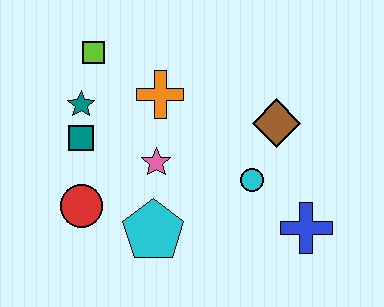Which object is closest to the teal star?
The teal square is closest to the teal star.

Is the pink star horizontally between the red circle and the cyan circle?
Yes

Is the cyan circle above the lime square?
No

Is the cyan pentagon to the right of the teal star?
Yes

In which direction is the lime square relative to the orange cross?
The lime square is to the left of the orange cross.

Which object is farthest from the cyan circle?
The lime square is farthest from the cyan circle.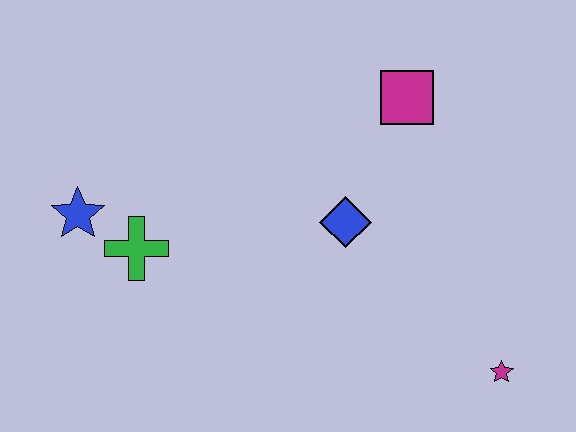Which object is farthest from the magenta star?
The blue star is farthest from the magenta star.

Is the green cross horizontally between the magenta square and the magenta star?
No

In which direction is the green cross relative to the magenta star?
The green cross is to the left of the magenta star.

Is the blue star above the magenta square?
No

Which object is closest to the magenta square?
The blue diamond is closest to the magenta square.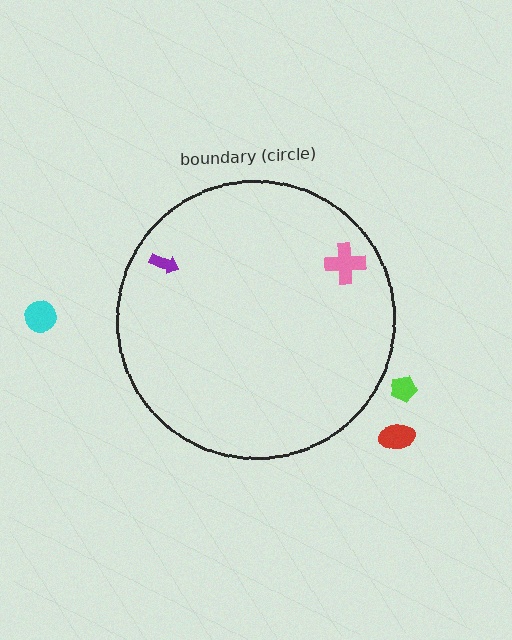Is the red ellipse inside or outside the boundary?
Outside.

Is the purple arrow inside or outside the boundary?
Inside.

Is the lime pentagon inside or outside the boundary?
Outside.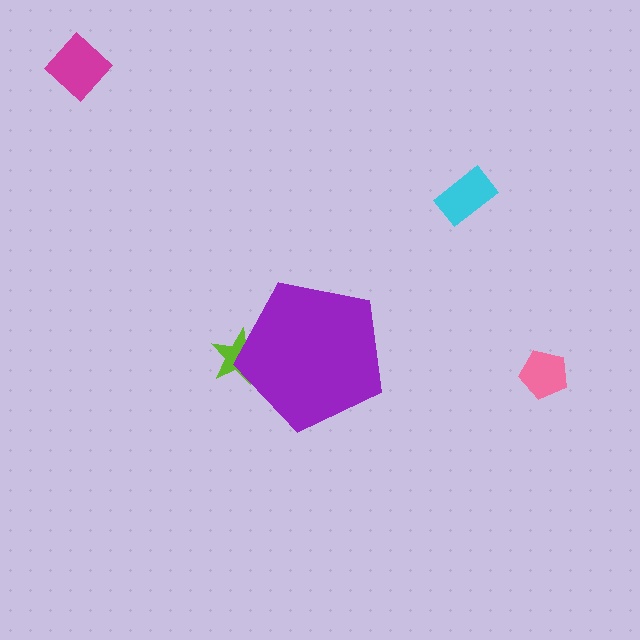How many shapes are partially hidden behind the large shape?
1 shape is partially hidden.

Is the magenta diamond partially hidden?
No, the magenta diamond is fully visible.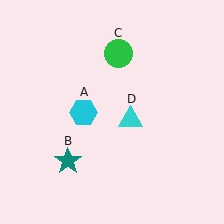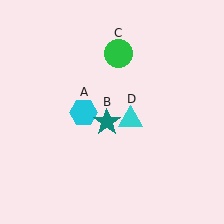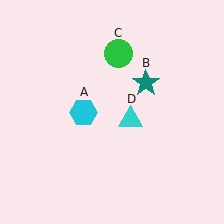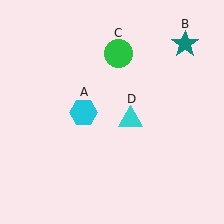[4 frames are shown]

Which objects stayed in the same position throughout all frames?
Cyan hexagon (object A) and green circle (object C) and cyan triangle (object D) remained stationary.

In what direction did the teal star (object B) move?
The teal star (object B) moved up and to the right.